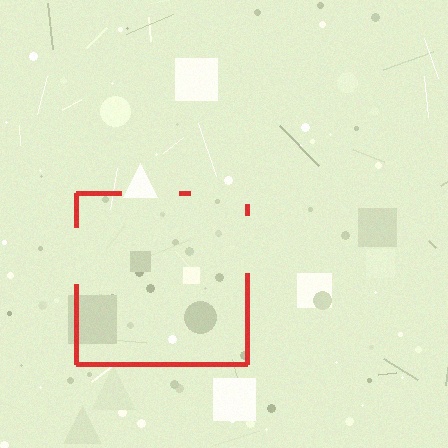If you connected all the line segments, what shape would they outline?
They would outline a square.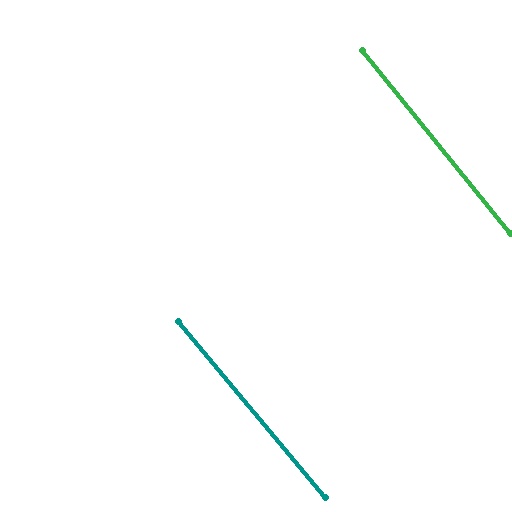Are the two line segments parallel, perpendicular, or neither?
Parallel — their directions differ by only 0.8°.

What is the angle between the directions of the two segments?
Approximately 1 degree.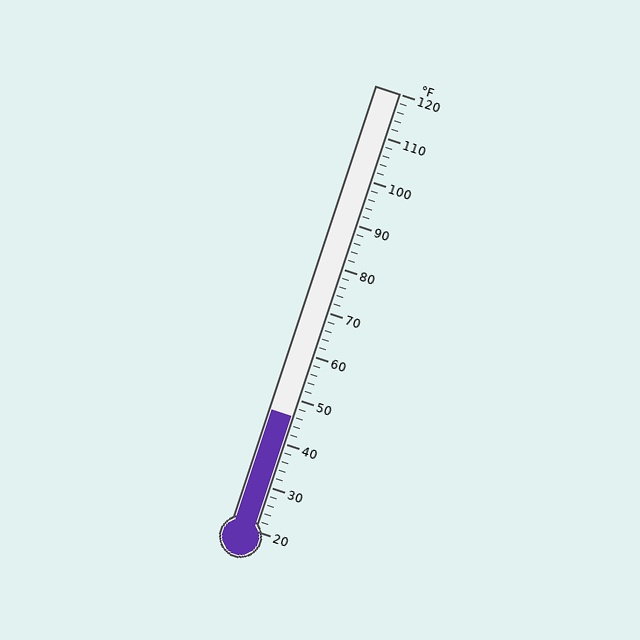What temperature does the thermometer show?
The thermometer shows approximately 46°F.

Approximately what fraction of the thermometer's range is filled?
The thermometer is filled to approximately 25% of its range.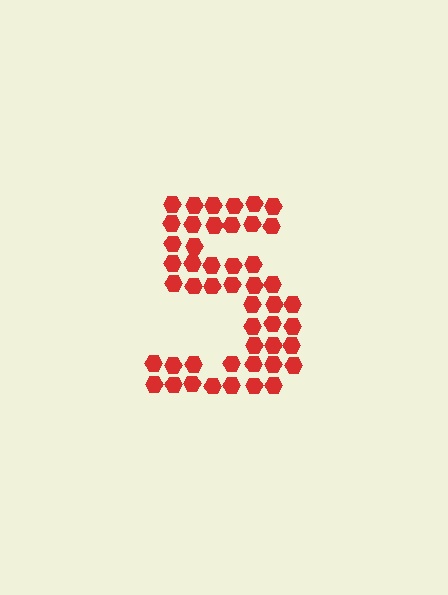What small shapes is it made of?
It is made of small hexagons.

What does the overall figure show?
The overall figure shows the digit 5.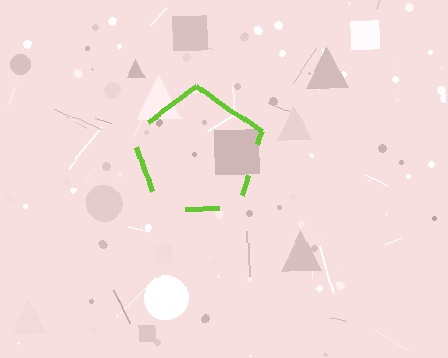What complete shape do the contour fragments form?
The contour fragments form a pentagon.